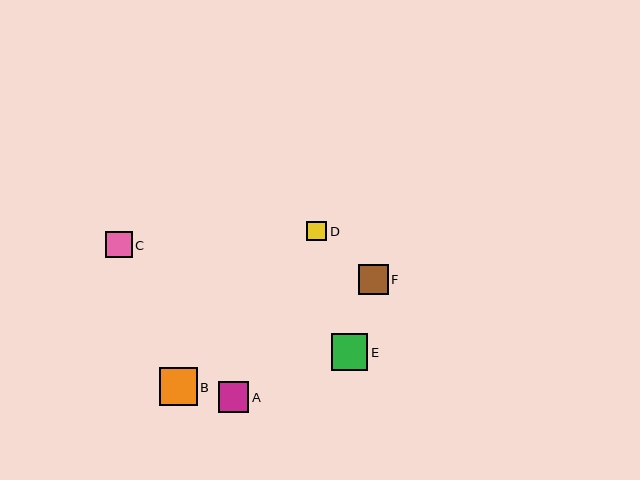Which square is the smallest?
Square D is the smallest with a size of approximately 20 pixels.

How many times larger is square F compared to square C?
Square F is approximately 1.1 times the size of square C.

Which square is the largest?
Square B is the largest with a size of approximately 38 pixels.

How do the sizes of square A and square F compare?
Square A and square F are approximately the same size.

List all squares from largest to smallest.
From largest to smallest: B, E, A, F, C, D.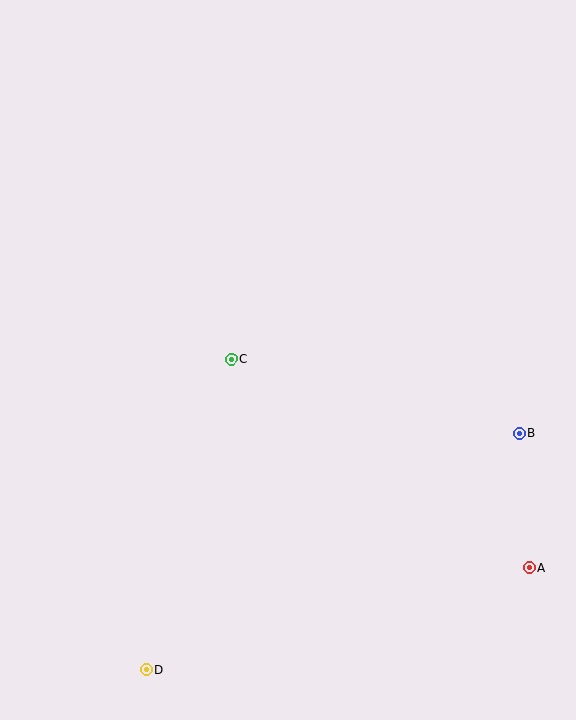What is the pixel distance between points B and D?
The distance between B and D is 442 pixels.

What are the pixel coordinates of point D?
Point D is at (146, 670).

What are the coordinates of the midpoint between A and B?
The midpoint between A and B is at (524, 500).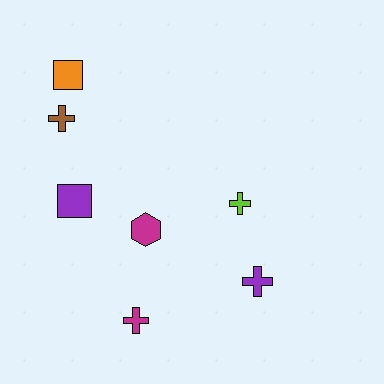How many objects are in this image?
There are 7 objects.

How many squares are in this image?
There are 2 squares.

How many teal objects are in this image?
There are no teal objects.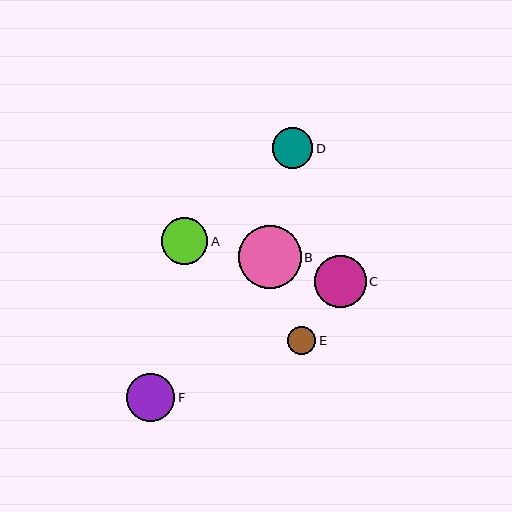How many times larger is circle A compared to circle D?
Circle A is approximately 1.1 times the size of circle D.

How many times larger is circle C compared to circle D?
Circle C is approximately 1.3 times the size of circle D.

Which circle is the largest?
Circle B is the largest with a size of approximately 63 pixels.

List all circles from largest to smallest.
From largest to smallest: B, C, F, A, D, E.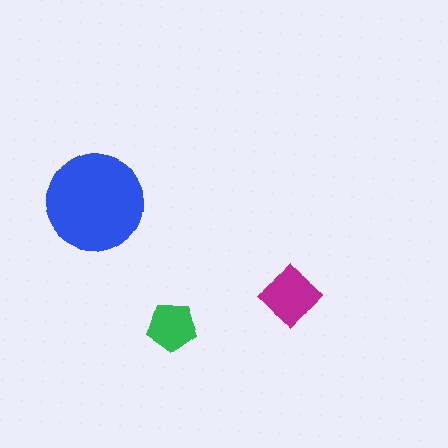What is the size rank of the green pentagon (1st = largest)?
3rd.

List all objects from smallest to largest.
The green pentagon, the magenta diamond, the blue circle.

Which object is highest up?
The blue circle is topmost.